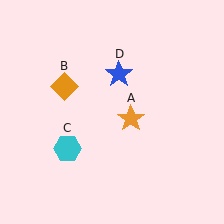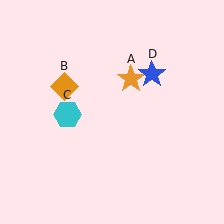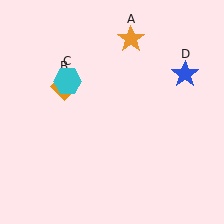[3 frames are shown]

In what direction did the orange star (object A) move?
The orange star (object A) moved up.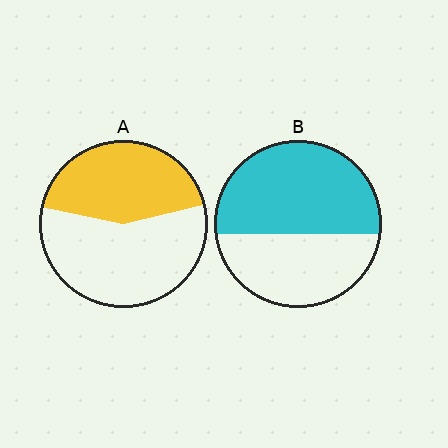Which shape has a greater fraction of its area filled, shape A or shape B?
Shape B.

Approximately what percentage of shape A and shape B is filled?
A is approximately 45% and B is approximately 60%.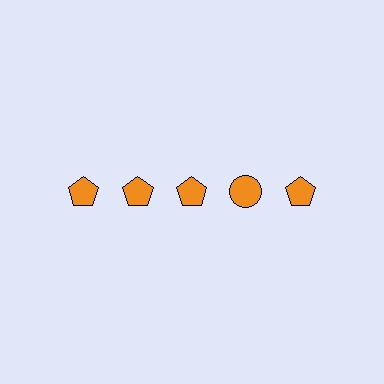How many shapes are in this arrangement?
There are 5 shapes arranged in a grid pattern.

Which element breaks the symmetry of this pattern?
The orange circle in the top row, second from right column breaks the symmetry. All other shapes are orange pentagons.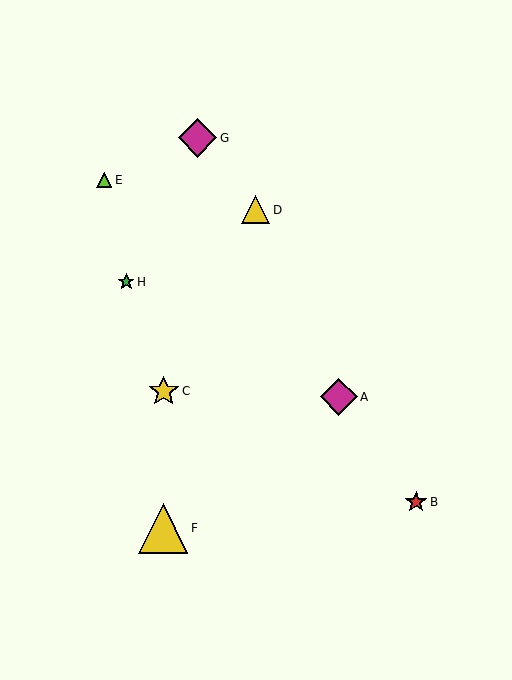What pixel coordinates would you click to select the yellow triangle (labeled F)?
Click at (163, 528) to select the yellow triangle F.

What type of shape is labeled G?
Shape G is a magenta diamond.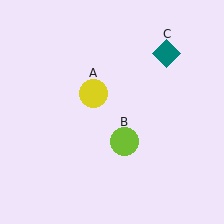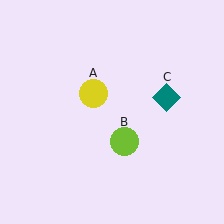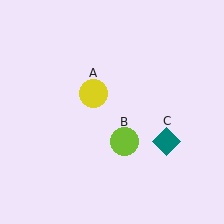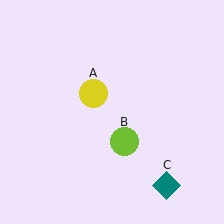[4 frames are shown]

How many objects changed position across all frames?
1 object changed position: teal diamond (object C).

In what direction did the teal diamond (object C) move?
The teal diamond (object C) moved down.